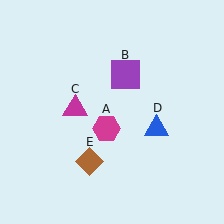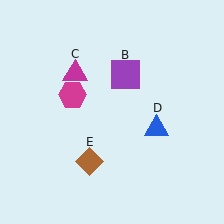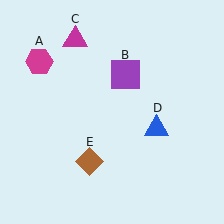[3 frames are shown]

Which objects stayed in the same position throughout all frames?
Purple square (object B) and blue triangle (object D) and brown diamond (object E) remained stationary.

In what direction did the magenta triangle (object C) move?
The magenta triangle (object C) moved up.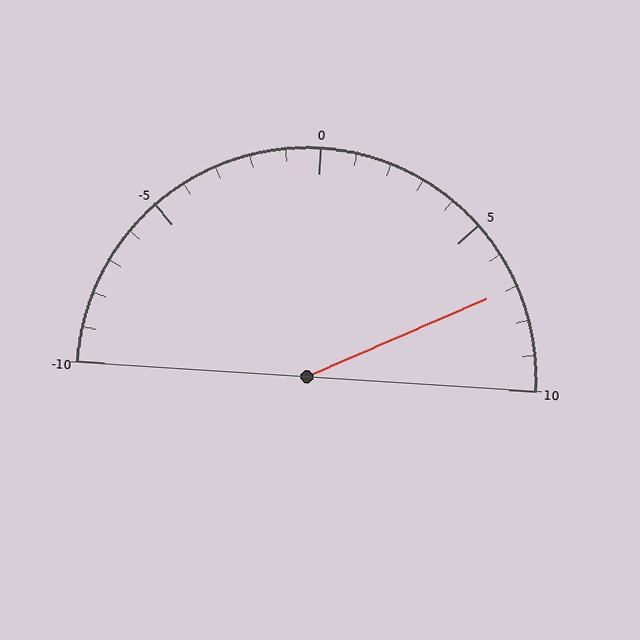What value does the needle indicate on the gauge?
The needle indicates approximately 7.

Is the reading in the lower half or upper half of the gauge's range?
The reading is in the upper half of the range (-10 to 10).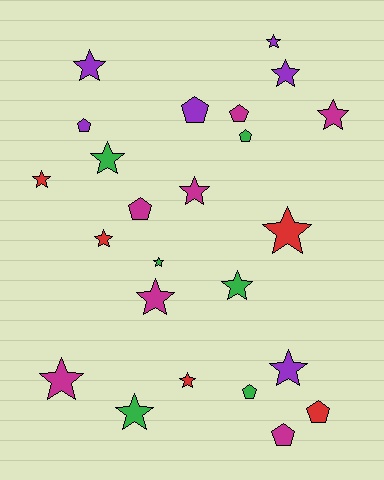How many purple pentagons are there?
There are 2 purple pentagons.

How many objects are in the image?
There are 24 objects.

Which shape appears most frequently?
Star, with 16 objects.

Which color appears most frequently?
Magenta, with 7 objects.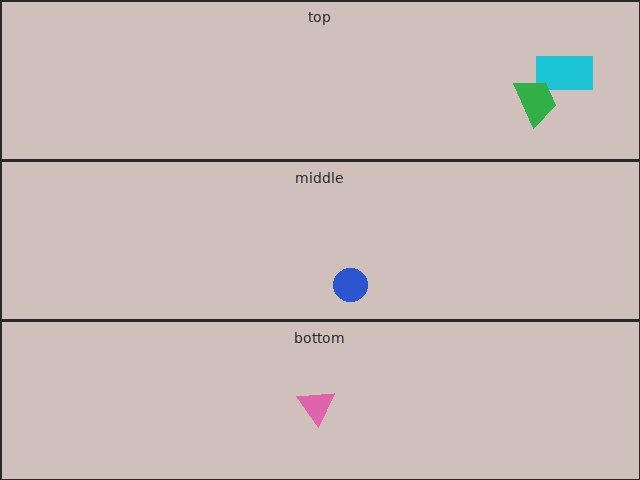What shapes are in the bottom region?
The pink triangle.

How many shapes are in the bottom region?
1.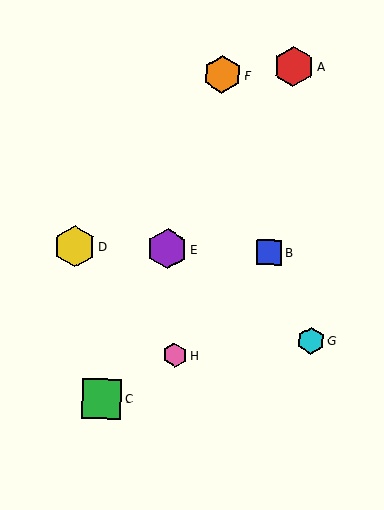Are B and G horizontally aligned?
No, B is at y≈252 and G is at y≈341.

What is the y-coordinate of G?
Object G is at y≈341.